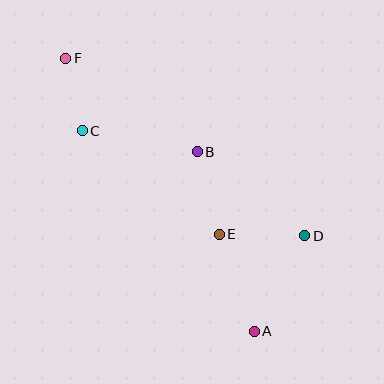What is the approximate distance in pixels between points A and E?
The distance between A and E is approximately 103 pixels.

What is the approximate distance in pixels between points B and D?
The distance between B and D is approximately 137 pixels.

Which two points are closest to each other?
Points C and F are closest to each other.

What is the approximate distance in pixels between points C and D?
The distance between C and D is approximately 246 pixels.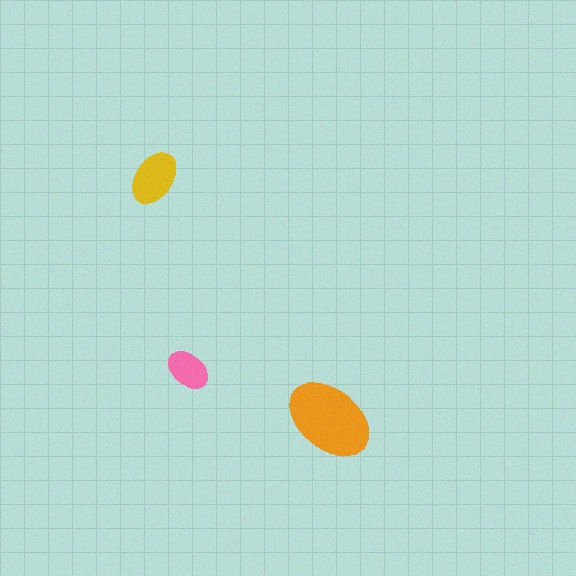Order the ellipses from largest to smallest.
the orange one, the yellow one, the pink one.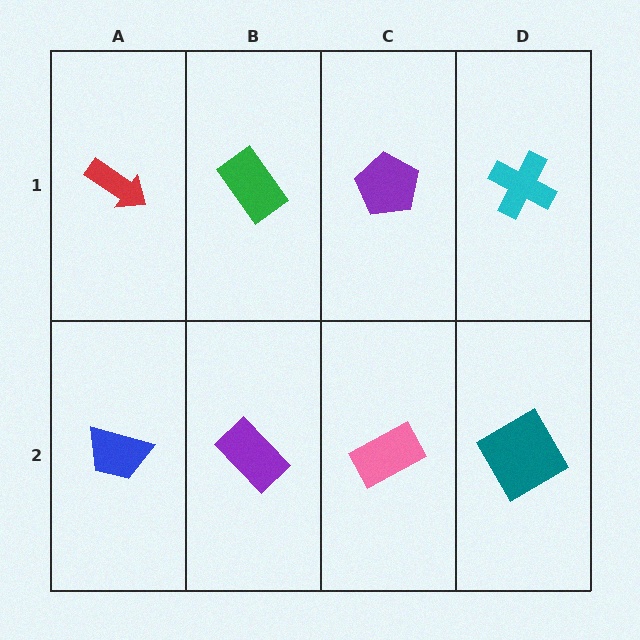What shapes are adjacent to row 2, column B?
A green rectangle (row 1, column B), a blue trapezoid (row 2, column A), a pink rectangle (row 2, column C).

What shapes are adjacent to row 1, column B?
A purple rectangle (row 2, column B), a red arrow (row 1, column A), a purple pentagon (row 1, column C).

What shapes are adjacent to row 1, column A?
A blue trapezoid (row 2, column A), a green rectangle (row 1, column B).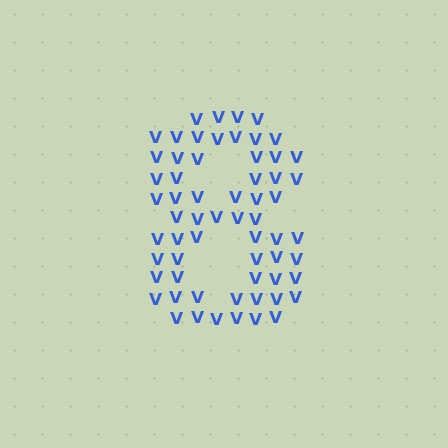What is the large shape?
The large shape is the digit 8.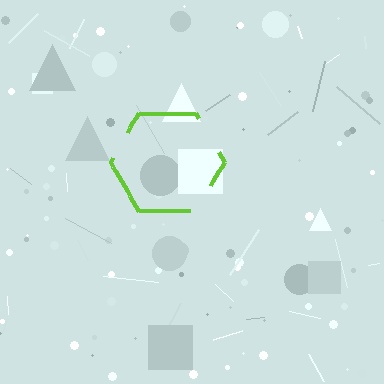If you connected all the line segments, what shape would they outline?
They would outline a hexagon.